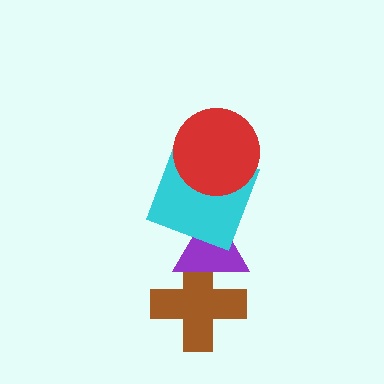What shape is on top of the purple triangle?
The cyan square is on top of the purple triangle.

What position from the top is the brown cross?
The brown cross is 4th from the top.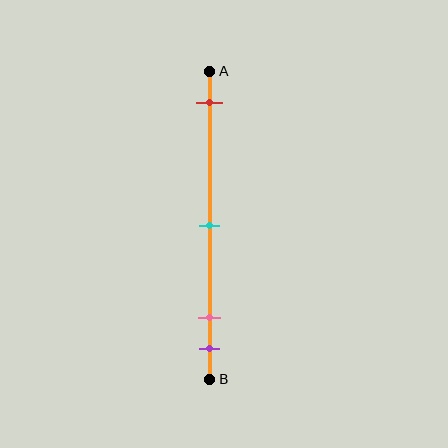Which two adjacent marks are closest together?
The pink and purple marks are the closest adjacent pair.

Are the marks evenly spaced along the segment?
No, the marks are not evenly spaced.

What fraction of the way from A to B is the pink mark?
The pink mark is approximately 80% (0.8) of the way from A to B.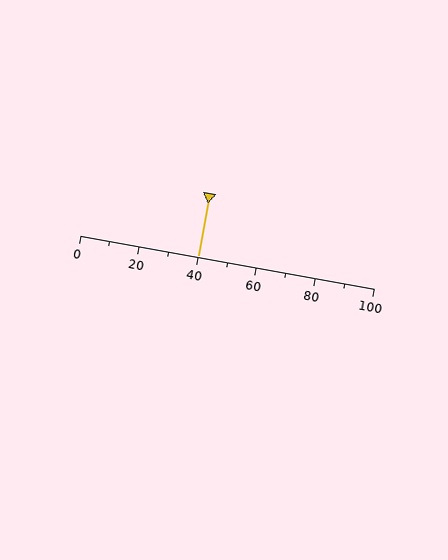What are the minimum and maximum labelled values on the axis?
The axis runs from 0 to 100.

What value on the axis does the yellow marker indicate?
The marker indicates approximately 40.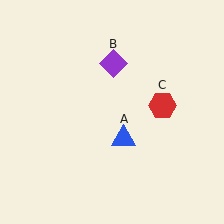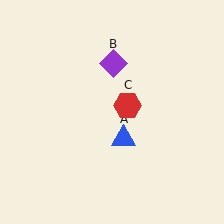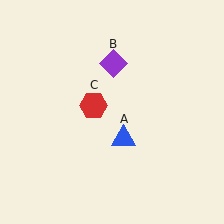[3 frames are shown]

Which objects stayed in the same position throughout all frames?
Blue triangle (object A) and purple diamond (object B) remained stationary.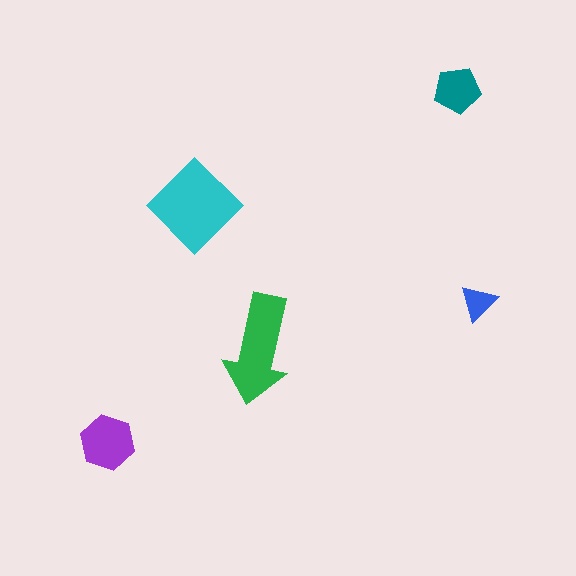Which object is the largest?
The cyan diamond.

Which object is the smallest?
The blue triangle.